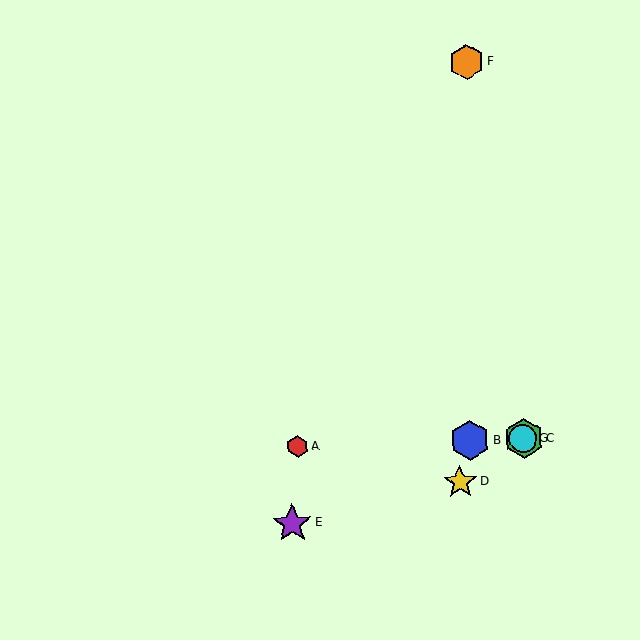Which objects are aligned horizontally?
Objects A, B, C, G are aligned horizontally.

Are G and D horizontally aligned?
No, G is at y≈439 and D is at y≈482.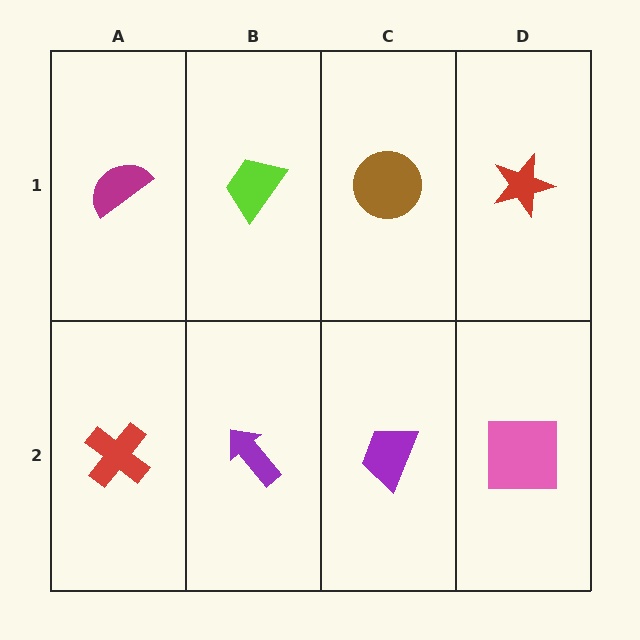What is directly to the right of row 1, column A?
A lime trapezoid.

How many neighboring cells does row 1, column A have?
2.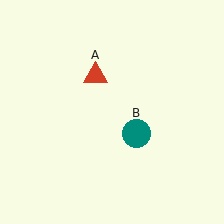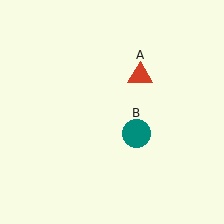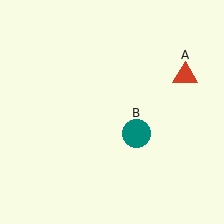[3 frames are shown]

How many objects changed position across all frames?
1 object changed position: red triangle (object A).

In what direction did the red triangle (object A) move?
The red triangle (object A) moved right.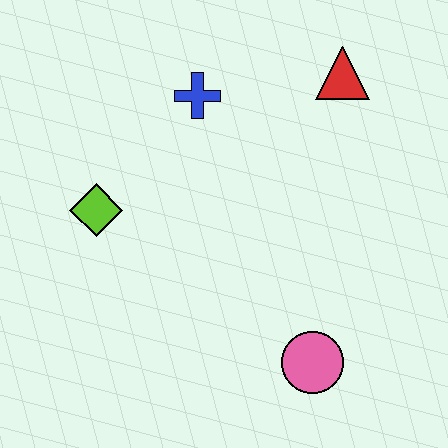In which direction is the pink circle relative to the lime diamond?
The pink circle is to the right of the lime diamond.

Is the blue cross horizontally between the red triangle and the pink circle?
No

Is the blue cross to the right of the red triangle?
No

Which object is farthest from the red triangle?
The pink circle is farthest from the red triangle.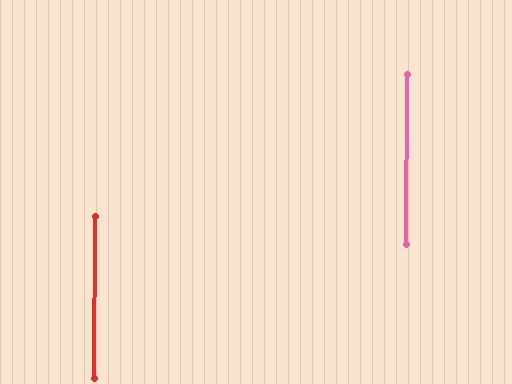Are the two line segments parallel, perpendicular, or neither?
Parallel — their directions differ by only 0.2°.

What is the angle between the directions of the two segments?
Approximately 0 degrees.